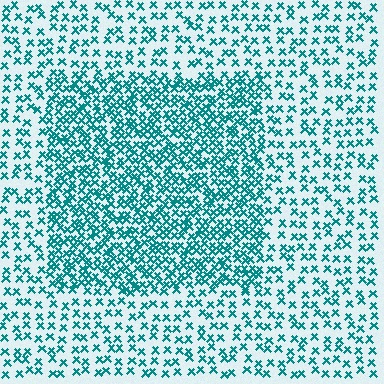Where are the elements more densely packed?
The elements are more densely packed inside the rectangle boundary.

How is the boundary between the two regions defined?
The boundary is defined by a change in element density (approximately 2.2x ratio). All elements are the same color, size, and shape.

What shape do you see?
I see a rectangle.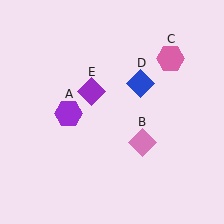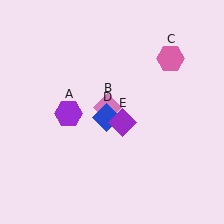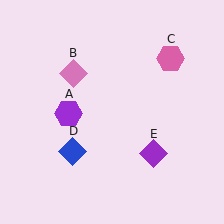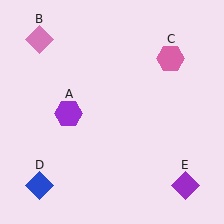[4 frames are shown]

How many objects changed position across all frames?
3 objects changed position: pink diamond (object B), blue diamond (object D), purple diamond (object E).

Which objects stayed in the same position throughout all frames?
Purple hexagon (object A) and pink hexagon (object C) remained stationary.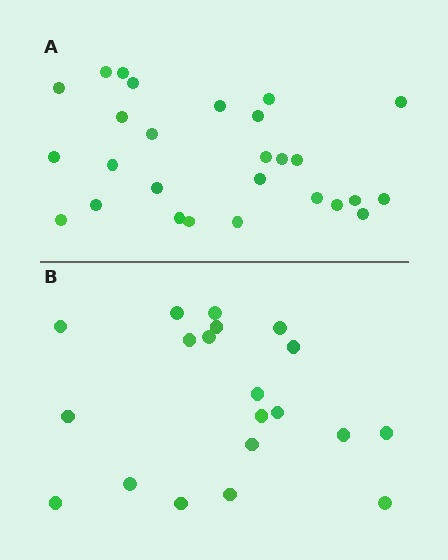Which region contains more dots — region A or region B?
Region A (the top region) has more dots.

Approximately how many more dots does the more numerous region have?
Region A has roughly 8 or so more dots than region B.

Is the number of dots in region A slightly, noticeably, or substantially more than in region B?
Region A has noticeably more, but not dramatically so. The ratio is roughly 1.4 to 1.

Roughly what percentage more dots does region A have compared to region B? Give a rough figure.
About 35% more.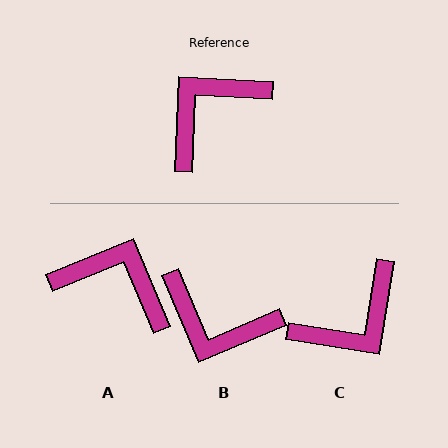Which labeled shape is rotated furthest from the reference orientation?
C, about 174 degrees away.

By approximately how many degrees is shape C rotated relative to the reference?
Approximately 174 degrees counter-clockwise.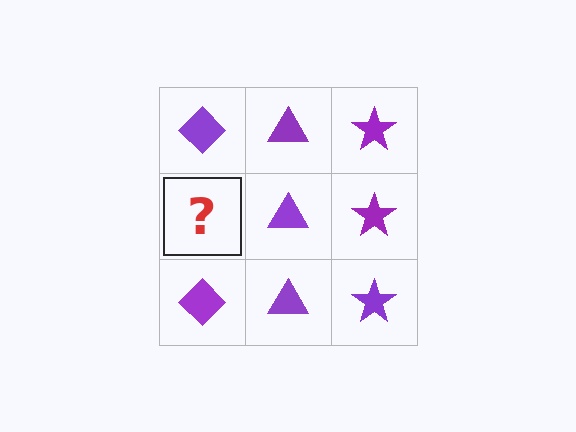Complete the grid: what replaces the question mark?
The question mark should be replaced with a purple diamond.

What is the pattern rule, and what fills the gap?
The rule is that each column has a consistent shape. The gap should be filled with a purple diamond.